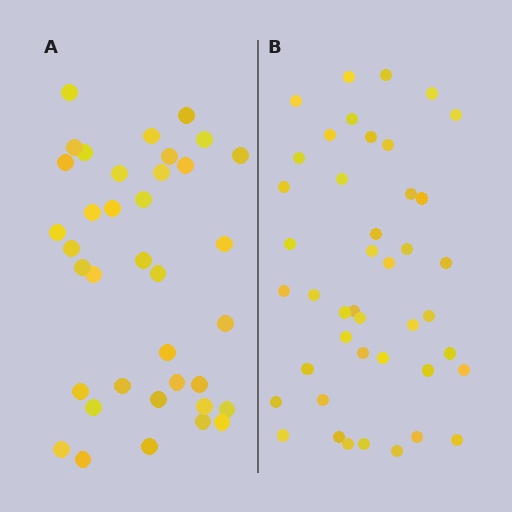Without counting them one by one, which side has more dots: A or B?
Region B (the right region) has more dots.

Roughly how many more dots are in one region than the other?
Region B has about 6 more dots than region A.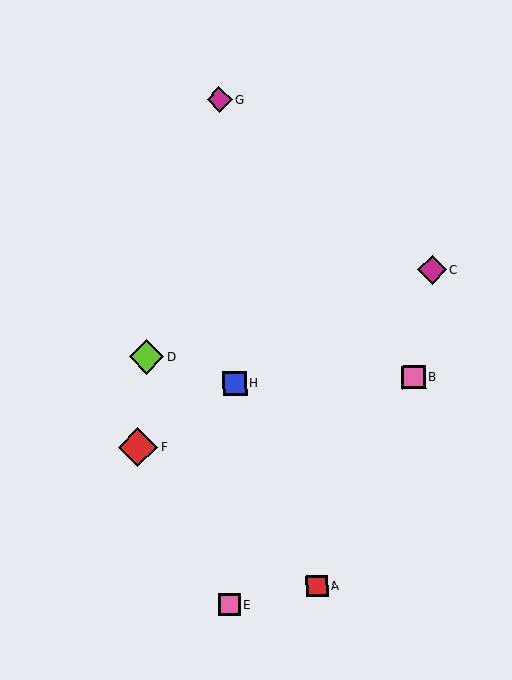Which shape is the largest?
The red diamond (labeled F) is the largest.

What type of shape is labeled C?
Shape C is a magenta diamond.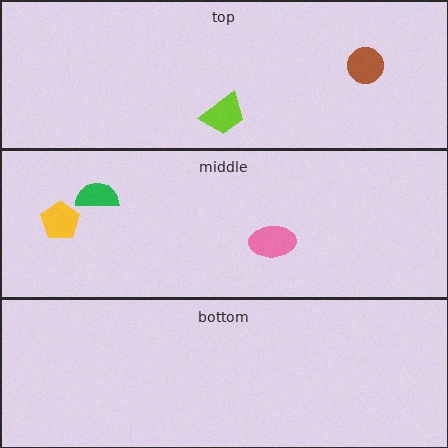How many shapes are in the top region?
2.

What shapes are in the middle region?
The yellow pentagon, the green semicircle, the pink ellipse.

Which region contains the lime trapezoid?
The top region.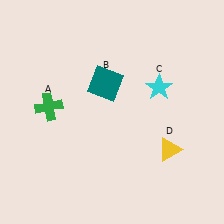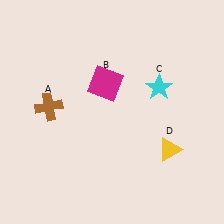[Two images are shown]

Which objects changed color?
A changed from green to brown. B changed from teal to magenta.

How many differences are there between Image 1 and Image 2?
There are 2 differences between the two images.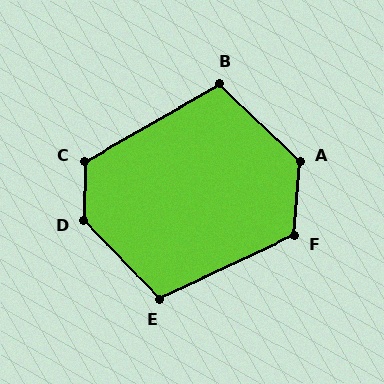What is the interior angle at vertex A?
Approximately 130 degrees (obtuse).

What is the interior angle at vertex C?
Approximately 121 degrees (obtuse).